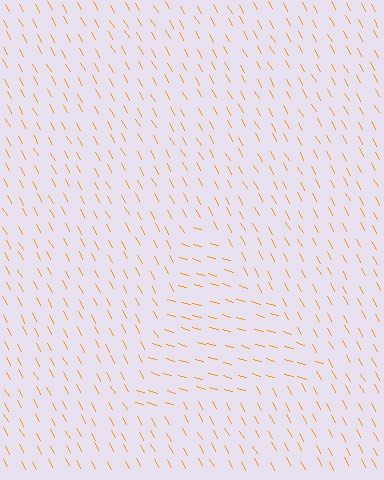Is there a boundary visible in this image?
Yes, there is a texture boundary formed by a change in line orientation.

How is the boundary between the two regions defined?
The boundary is defined purely by a change in line orientation (approximately 45 degrees difference). All lines are the same color and thickness.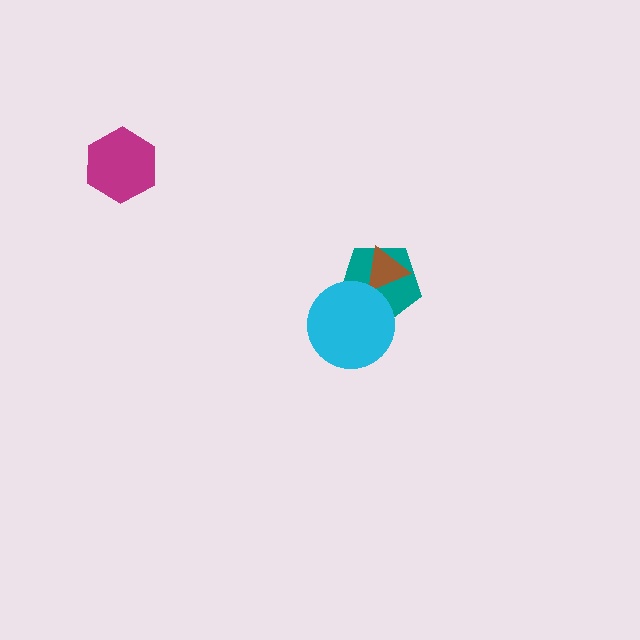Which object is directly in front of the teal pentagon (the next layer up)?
The brown triangle is directly in front of the teal pentagon.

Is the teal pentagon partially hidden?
Yes, it is partially covered by another shape.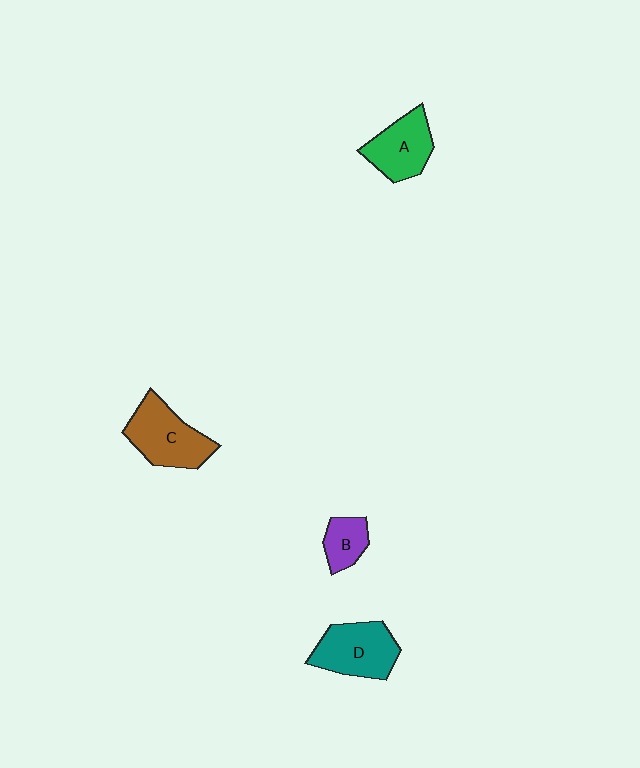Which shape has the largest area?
Shape C (brown).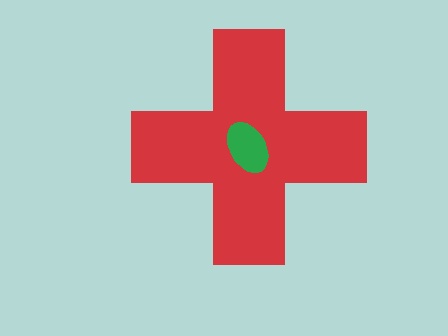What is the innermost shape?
The green ellipse.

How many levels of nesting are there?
2.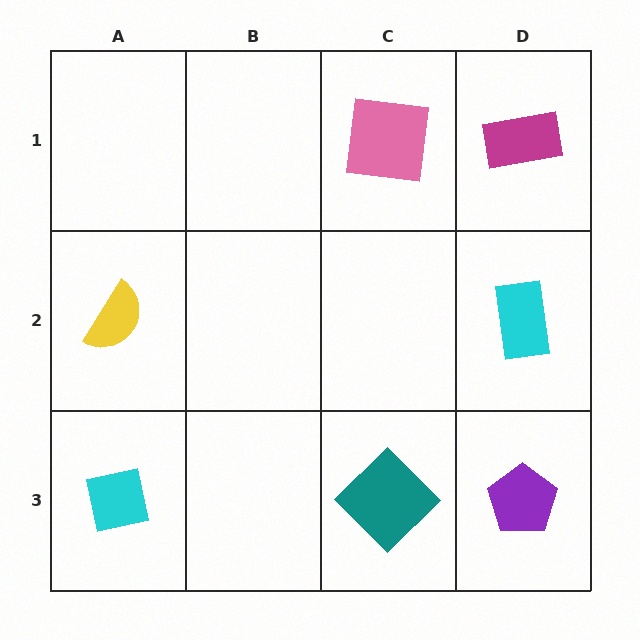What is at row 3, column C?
A teal diamond.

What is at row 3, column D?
A purple pentagon.